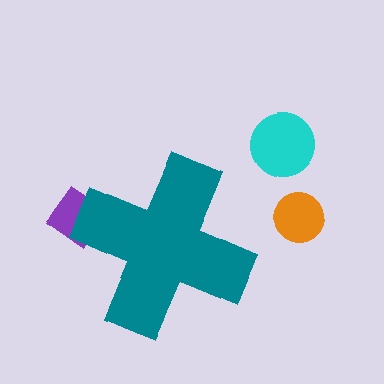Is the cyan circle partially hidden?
No, the cyan circle is fully visible.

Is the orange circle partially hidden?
No, the orange circle is fully visible.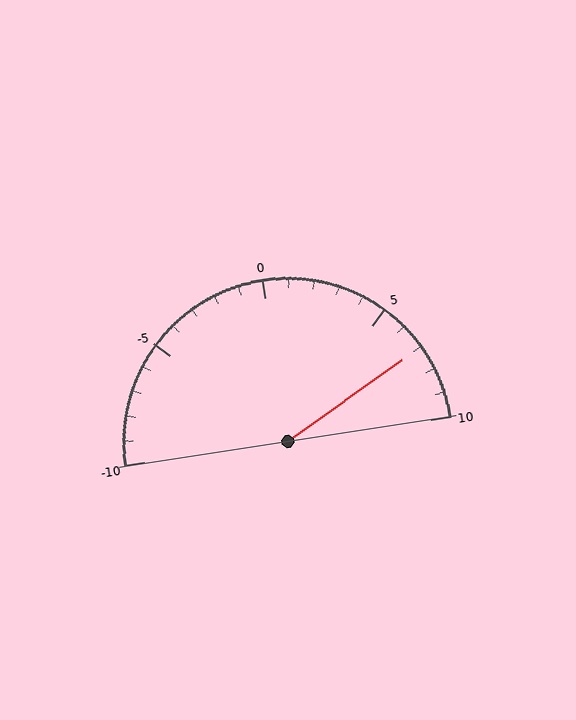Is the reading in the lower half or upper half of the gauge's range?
The reading is in the upper half of the range (-10 to 10).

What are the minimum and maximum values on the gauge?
The gauge ranges from -10 to 10.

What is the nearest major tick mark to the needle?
The nearest major tick mark is 5.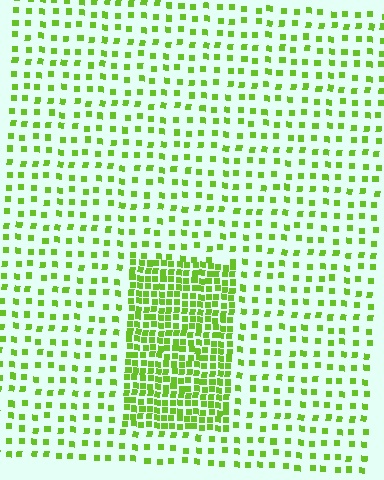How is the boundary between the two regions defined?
The boundary is defined by a change in element density (approximately 2.7x ratio). All elements are the same color, size, and shape.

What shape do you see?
I see a rectangle.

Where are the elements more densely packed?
The elements are more densely packed inside the rectangle boundary.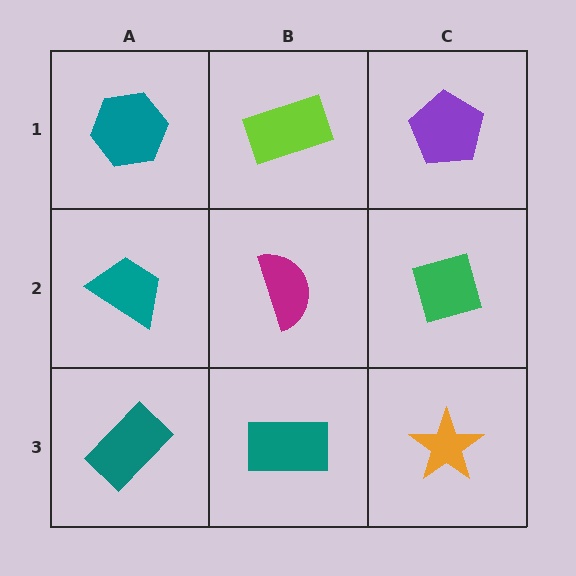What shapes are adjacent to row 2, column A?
A teal hexagon (row 1, column A), a teal rectangle (row 3, column A), a magenta semicircle (row 2, column B).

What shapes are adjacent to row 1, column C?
A green diamond (row 2, column C), a lime rectangle (row 1, column B).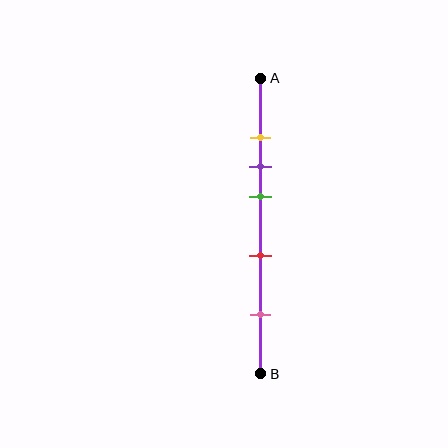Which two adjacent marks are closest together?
The yellow and purple marks are the closest adjacent pair.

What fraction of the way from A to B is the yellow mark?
The yellow mark is approximately 20% (0.2) of the way from A to B.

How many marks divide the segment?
There are 5 marks dividing the segment.